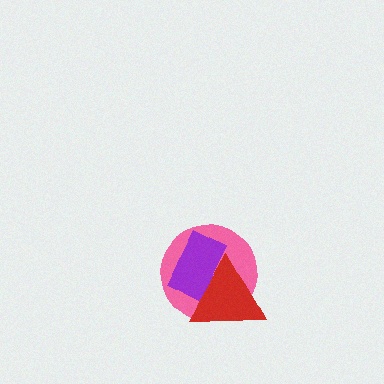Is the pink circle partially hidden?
Yes, it is partially covered by another shape.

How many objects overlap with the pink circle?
2 objects overlap with the pink circle.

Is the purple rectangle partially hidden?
Yes, it is partially covered by another shape.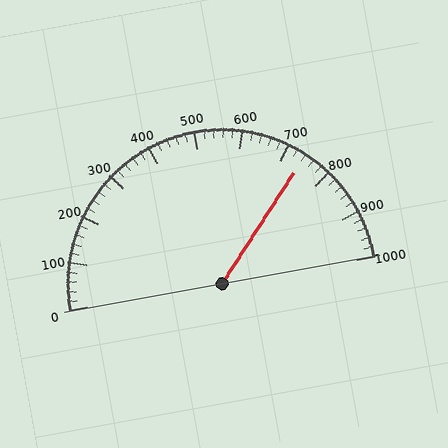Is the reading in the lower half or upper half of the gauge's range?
The reading is in the upper half of the range (0 to 1000).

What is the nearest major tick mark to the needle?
The nearest major tick mark is 700.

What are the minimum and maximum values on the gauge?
The gauge ranges from 0 to 1000.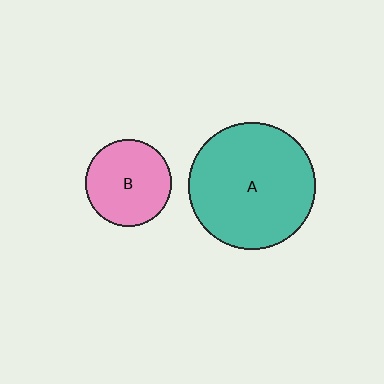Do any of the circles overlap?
No, none of the circles overlap.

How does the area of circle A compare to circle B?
Approximately 2.2 times.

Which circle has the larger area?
Circle A (teal).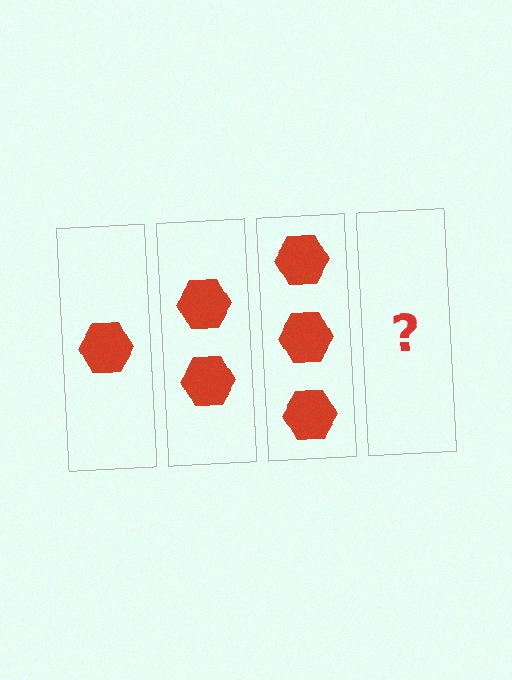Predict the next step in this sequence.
The next step is 4 hexagons.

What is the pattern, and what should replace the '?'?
The pattern is that each step adds one more hexagon. The '?' should be 4 hexagons.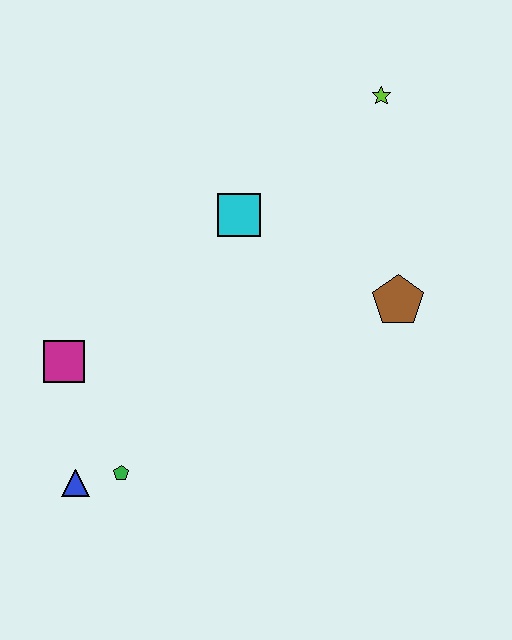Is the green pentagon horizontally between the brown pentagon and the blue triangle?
Yes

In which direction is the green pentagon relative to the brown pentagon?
The green pentagon is to the left of the brown pentagon.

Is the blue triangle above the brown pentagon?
No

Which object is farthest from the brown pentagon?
The blue triangle is farthest from the brown pentagon.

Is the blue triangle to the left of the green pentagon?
Yes